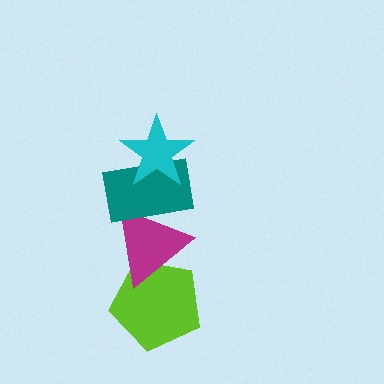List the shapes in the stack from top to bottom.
From top to bottom: the cyan star, the teal rectangle, the magenta triangle, the lime pentagon.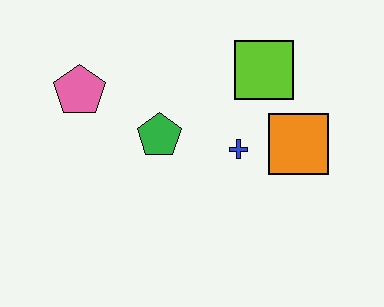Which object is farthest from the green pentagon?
The orange square is farthest from the green pentagon.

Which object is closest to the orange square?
The blue cross is closest to the orange square.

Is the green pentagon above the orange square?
Yes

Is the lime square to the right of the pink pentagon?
Yes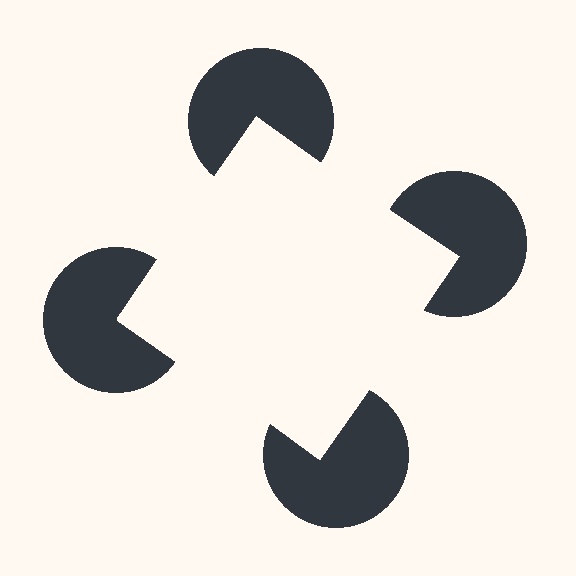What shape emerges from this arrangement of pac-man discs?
An illusory square — its edges are inferred from the aligned wedge cuts in the pac-man discs, not physically drawn.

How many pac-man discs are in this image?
There are 4 — one at each vertex of the illusory square.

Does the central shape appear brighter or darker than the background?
It typically appears slightly brighter than the background, even though no actual brightness change is drawn.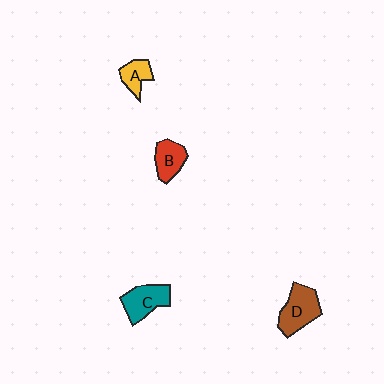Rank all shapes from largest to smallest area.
From largest to smallest: D (brown), C (teal), B (red), A (yellow).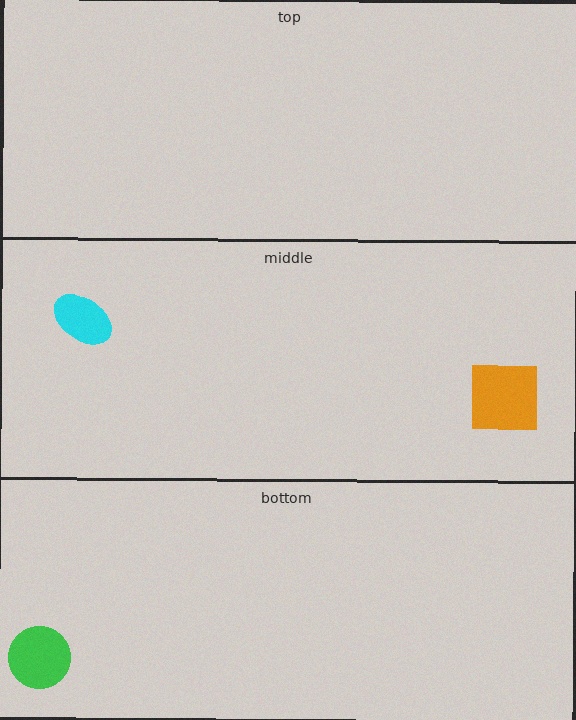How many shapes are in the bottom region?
1.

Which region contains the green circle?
The bottom region.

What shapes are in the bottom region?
The green circle.